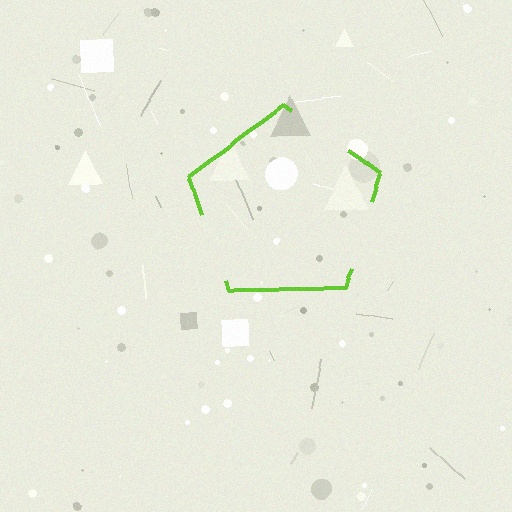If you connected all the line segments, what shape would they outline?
They would outline a pentagon.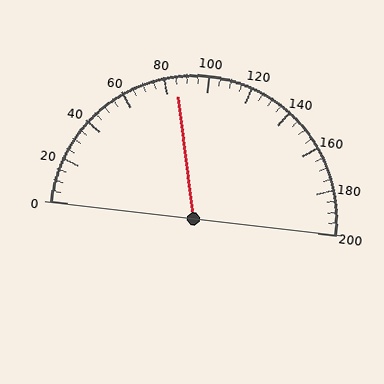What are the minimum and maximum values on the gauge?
The gauge ranges from 0 to 200.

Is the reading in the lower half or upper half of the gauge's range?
The reading is in the lower half of the range (0 to 200).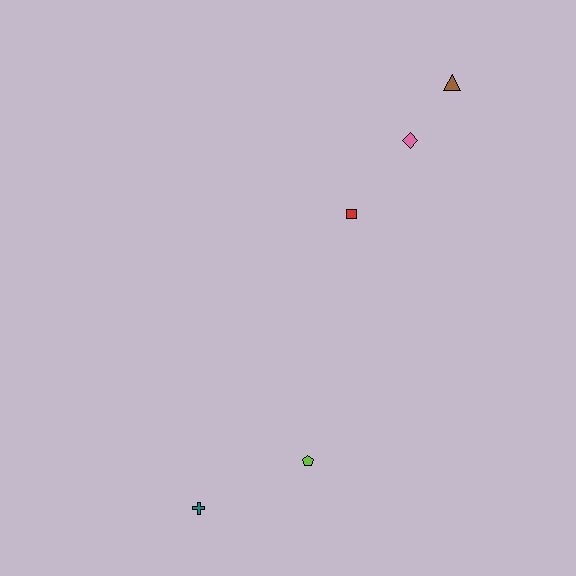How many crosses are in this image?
There is 1 cross.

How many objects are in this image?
There are 5 objects.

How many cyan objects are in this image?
There are no cyan objects.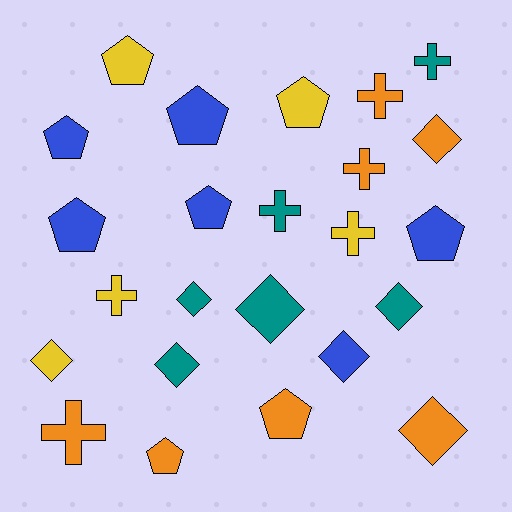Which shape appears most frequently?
Pentagon, with 9 objects.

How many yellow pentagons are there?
There are 2 yellow pentagons.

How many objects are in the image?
There are 24 objects.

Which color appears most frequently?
Orange, with 7 objects.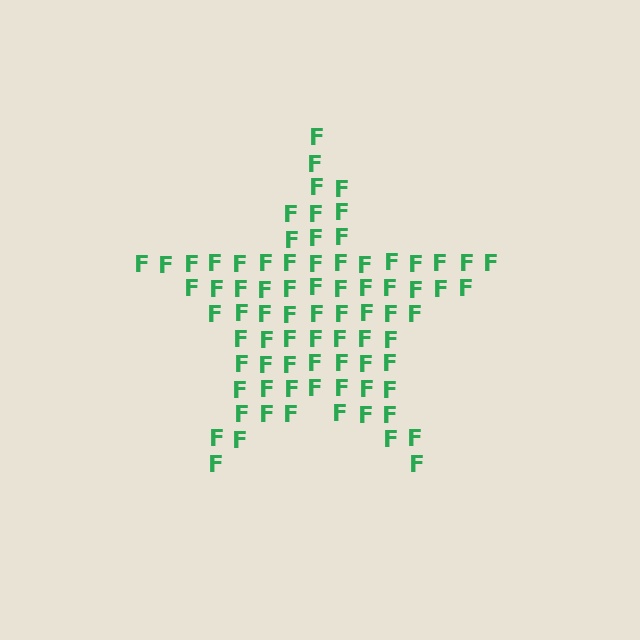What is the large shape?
The large shape is a star.